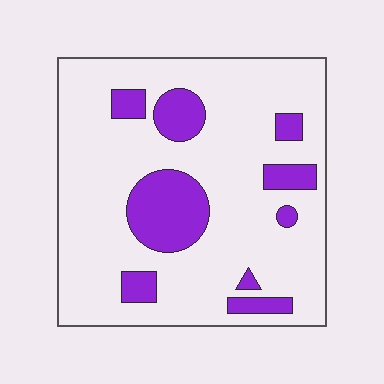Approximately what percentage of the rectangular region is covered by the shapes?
Approximately 20%.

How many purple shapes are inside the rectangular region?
9.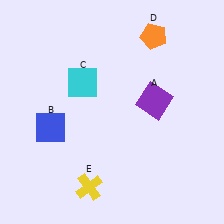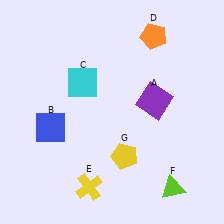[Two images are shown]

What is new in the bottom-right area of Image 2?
A lime triangle (F) was added in the bottom-right area of Image 2.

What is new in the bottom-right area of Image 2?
A yellow pentagon (G) was added in the bottom-right area of Image 2.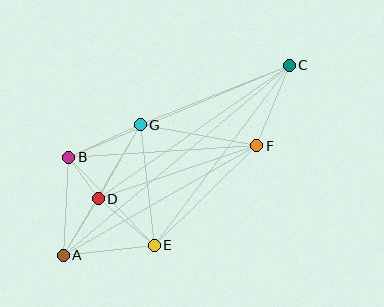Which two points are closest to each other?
Points B and D are closest to each other.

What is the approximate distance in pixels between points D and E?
The distance between D and E is approximately 73 pixels.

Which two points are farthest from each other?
Points A and C are farthest from each other.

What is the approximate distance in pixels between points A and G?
The distance between A and G is approximately 151 pixels.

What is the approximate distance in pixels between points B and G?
The distance between B and G is approximately 78 pixels.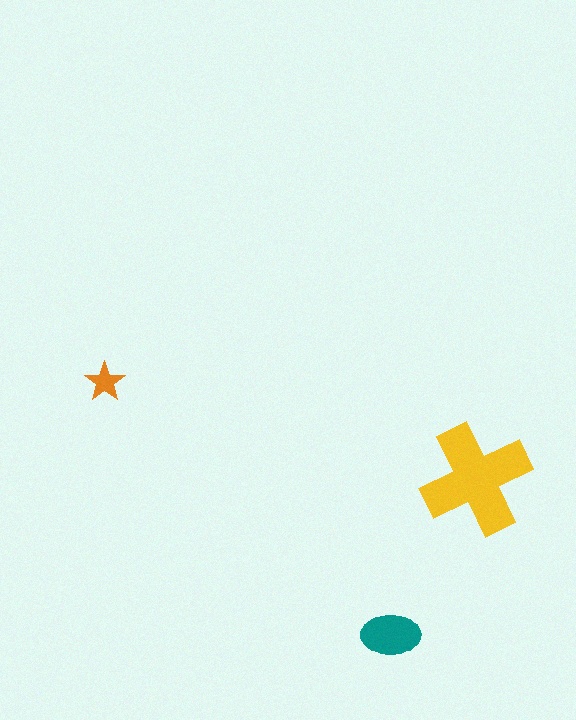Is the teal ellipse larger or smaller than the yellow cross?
Smaller.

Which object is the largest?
The yellow cross.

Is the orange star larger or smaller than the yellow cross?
Smaller.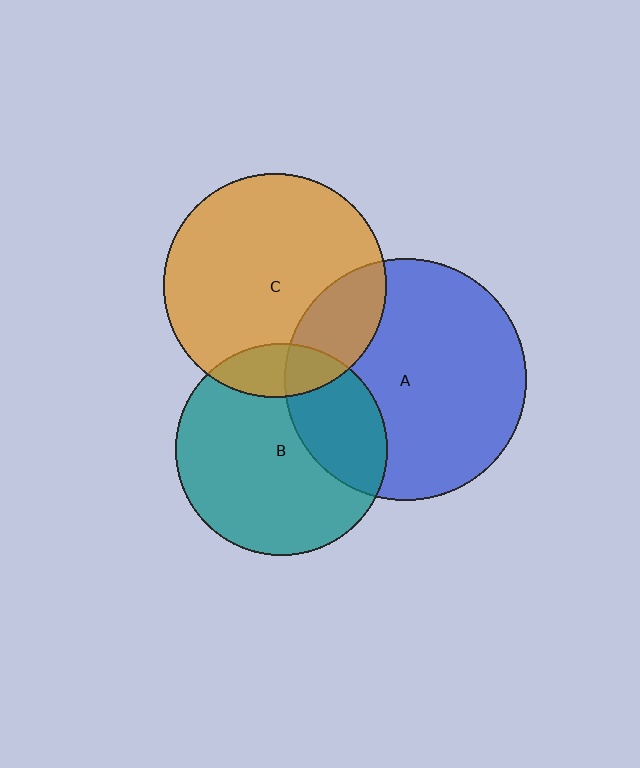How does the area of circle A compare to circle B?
Approximately 1.3 times.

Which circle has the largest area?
Circle A (blue).